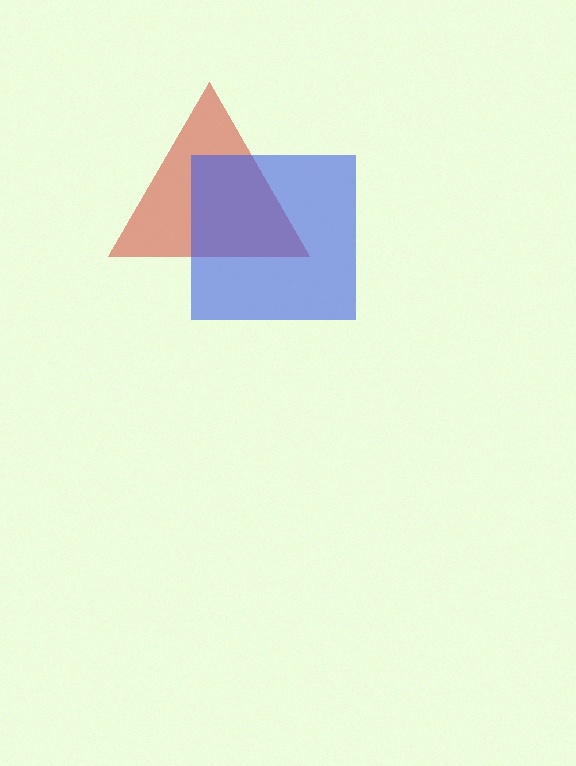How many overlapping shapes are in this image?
There are 2 overlapping shapes in the image.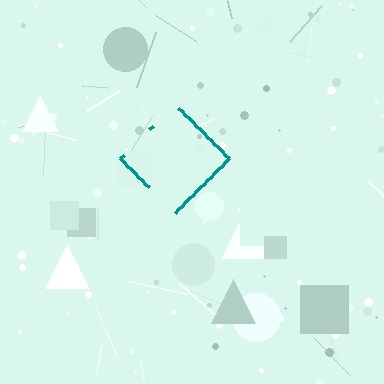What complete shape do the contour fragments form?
The contour fragments form a diamond.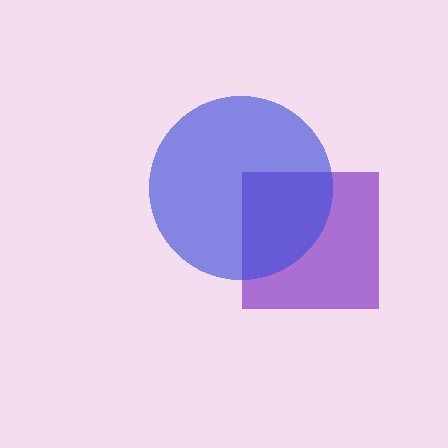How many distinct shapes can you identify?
There are 2 distinct shapes: a purple square, a blue circle.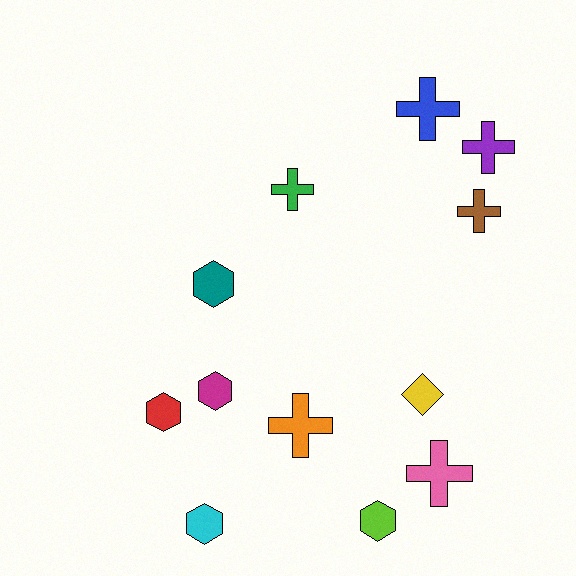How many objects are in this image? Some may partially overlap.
There are 12 objects.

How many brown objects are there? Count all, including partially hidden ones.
There is 1 brown object.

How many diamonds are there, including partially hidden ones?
There is 1 diamond.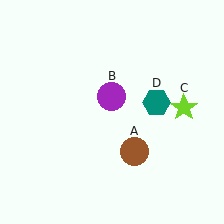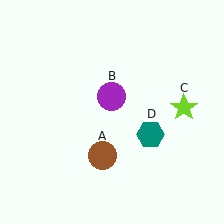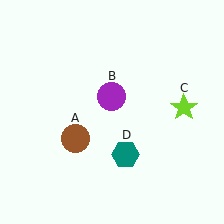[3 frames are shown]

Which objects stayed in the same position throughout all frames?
Purple circle (object B) and lime star (object C) remained stationary.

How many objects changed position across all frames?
2 objects changed position: brown circle (object A), teal hexagon (object D).